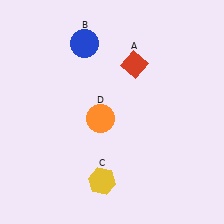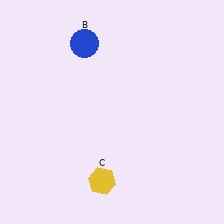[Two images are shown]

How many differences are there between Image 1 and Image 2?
There are 2 differences between the two images.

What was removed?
The orange circle (D), the red diamond (A) were removed in Image 2.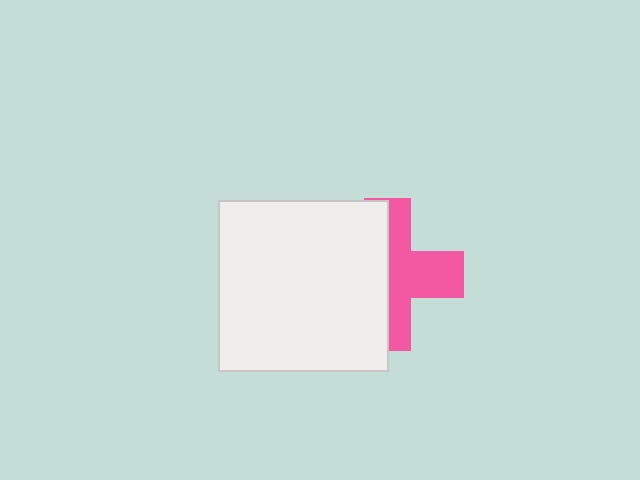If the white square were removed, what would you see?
You would see the complete pink cross.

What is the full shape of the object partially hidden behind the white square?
The partially hidden object is a pink cross.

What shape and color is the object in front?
The object in front is a white square.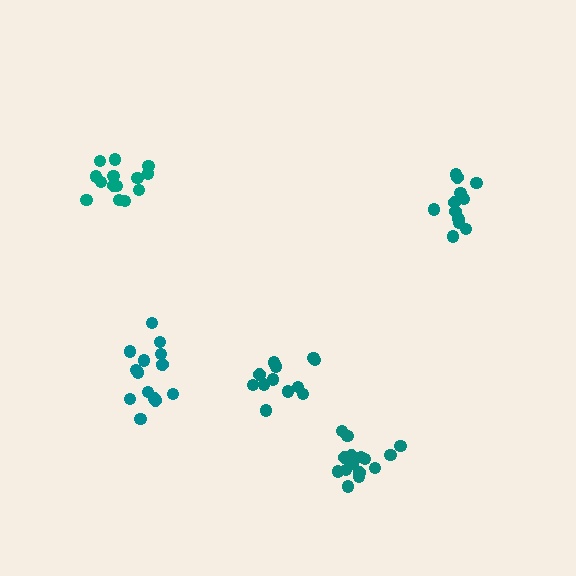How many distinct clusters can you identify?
There are 5 distinct clusters.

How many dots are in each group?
Group 1: 12 dots, Group 2: 14 dots, Group 3: 15 dots, Group 4: 12 dots, Group 5: 15 dots (68 total).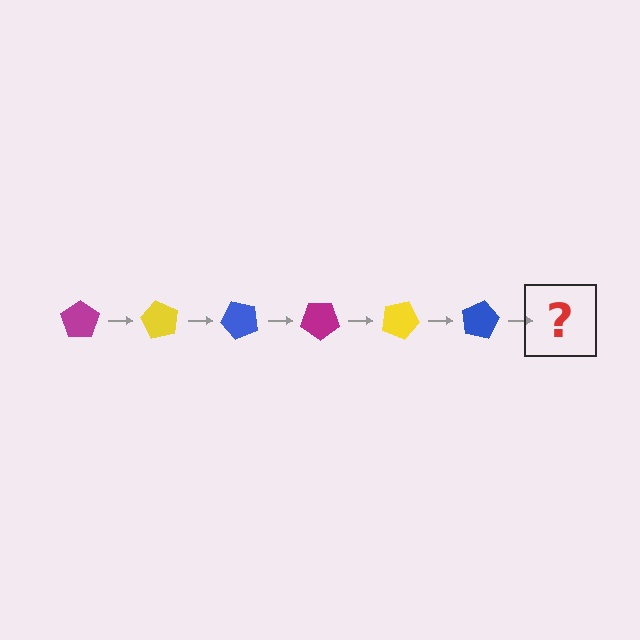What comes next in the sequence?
The next element should be a magenta pentagon, rotated 360 degrees from the start.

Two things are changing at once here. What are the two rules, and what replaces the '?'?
The two rules are that it rotates 60 degrees each step and the color cycles through magenta, yellow, and blue. The '?' should be a magenta pentagon, rotated 360 degrees from the start.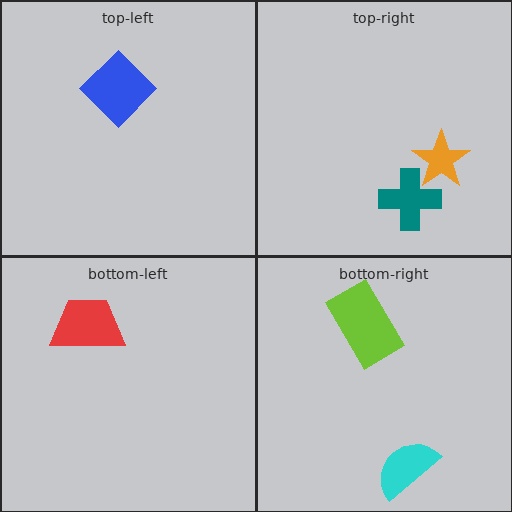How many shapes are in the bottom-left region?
1.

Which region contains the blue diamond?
The top-left region.